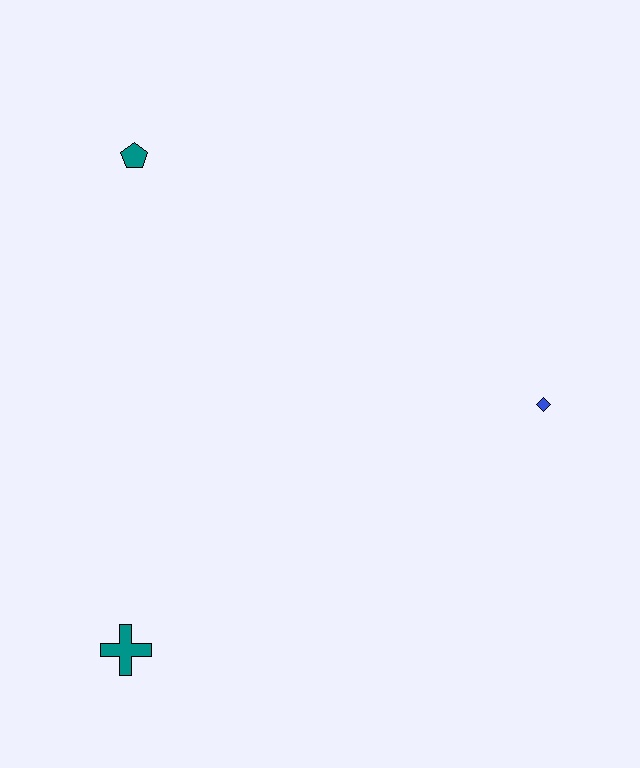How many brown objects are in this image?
There are no brown objects.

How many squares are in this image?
There are no squares.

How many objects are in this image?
There are 3 objects.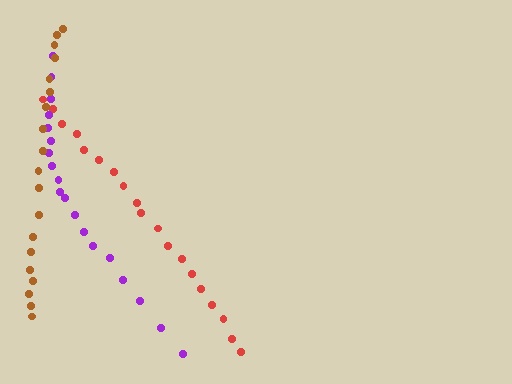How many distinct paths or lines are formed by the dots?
There are 3 distinct paths.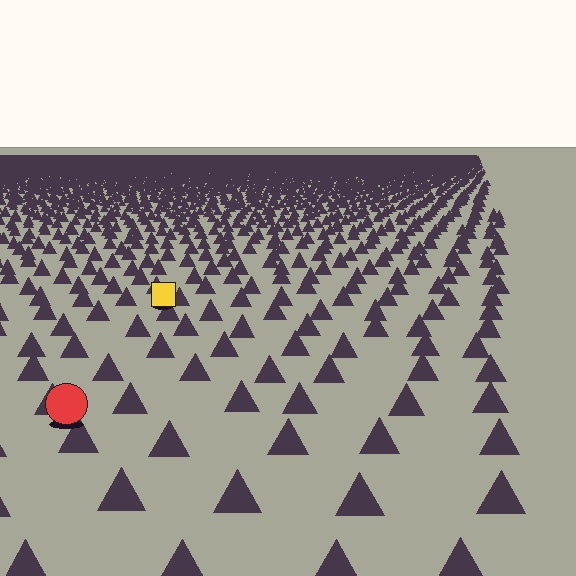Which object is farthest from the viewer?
The yellow square is farthest from the viewer. It appears smaller and the ground texture around it is denser.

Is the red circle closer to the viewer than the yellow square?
Yes. The red circle is closer — you can tell from the texture gradient: the ground texture is coarser near it.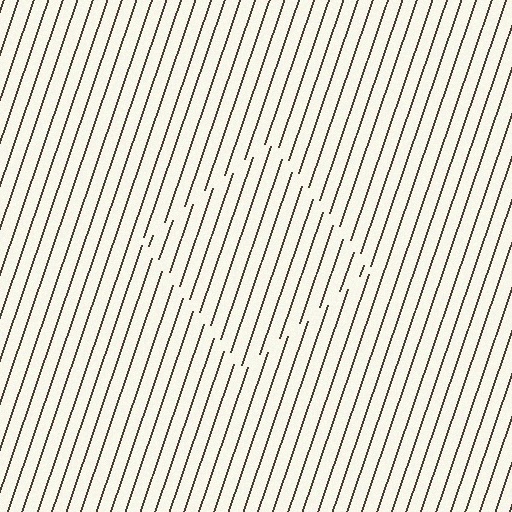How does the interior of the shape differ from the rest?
The interior of the shape contains the same grating, shifted by half a period — the contour is defined by the phase discontinuity where line-ends from the inner and outer gratings abut.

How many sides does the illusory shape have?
4 sides — the line-ends trace a square.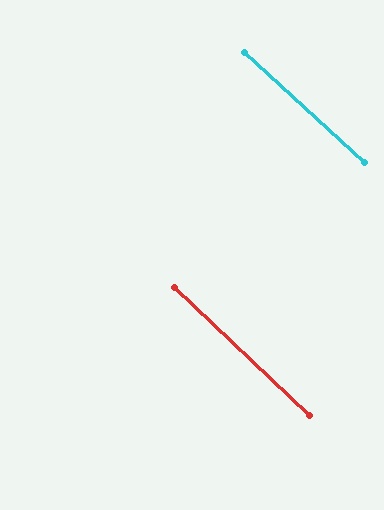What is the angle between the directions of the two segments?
Approximately 1 degree.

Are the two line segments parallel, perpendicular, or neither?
Parallel — their directions differ by only 0.9°.